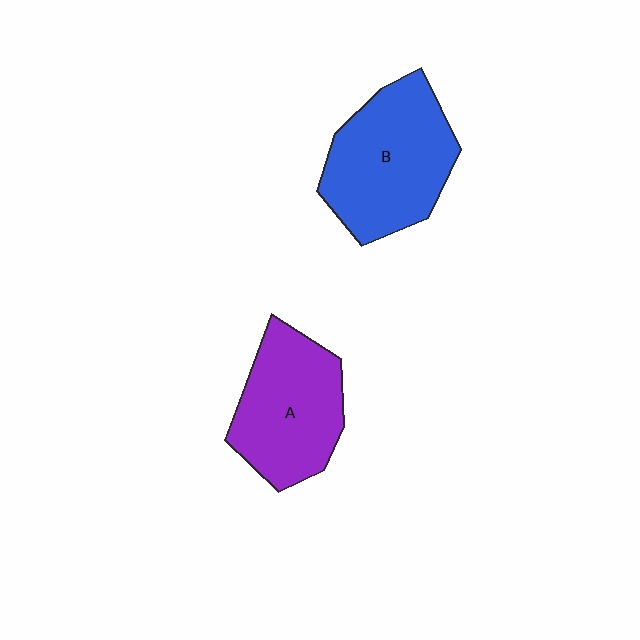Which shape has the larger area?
Shape B (blue).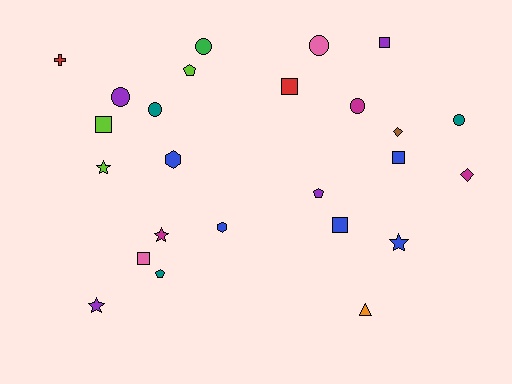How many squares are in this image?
There are 6 squares.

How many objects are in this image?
There are 25 objects.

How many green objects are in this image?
There is 1 green object.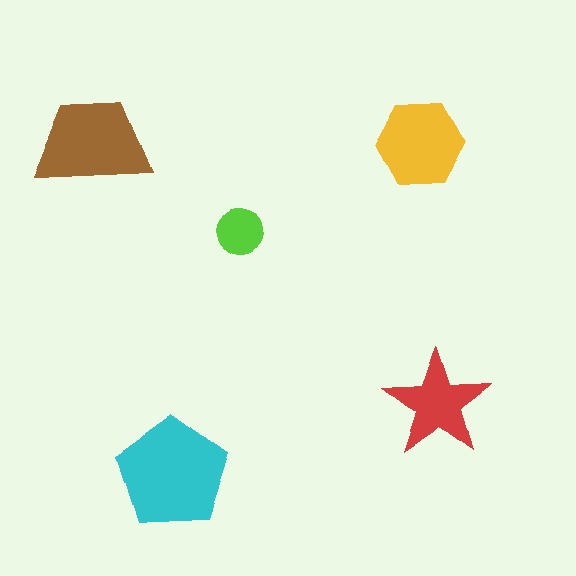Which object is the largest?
The cyan pentagon.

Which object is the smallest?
The lime circle.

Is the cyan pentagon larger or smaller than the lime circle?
Larger.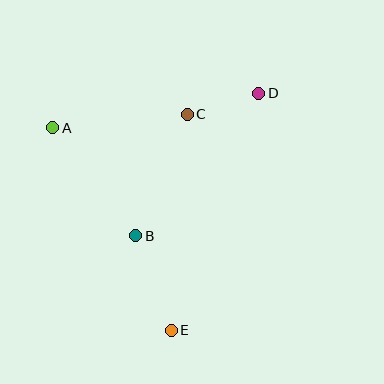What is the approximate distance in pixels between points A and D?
The distance between A and D is approximately 209 pixels.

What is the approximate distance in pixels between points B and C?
The distance between B and C is approximately 132 pixels.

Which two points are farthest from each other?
Points D and E are farthest from each other.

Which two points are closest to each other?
Points C and D are closest to each other.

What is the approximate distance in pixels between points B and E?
The distance between B and E is approximately 101 pixels.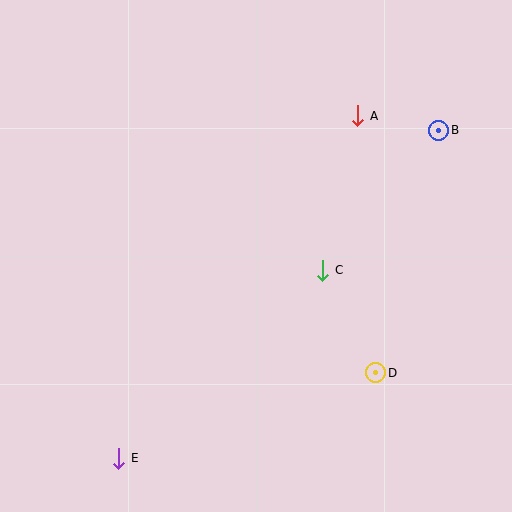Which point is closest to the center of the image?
Point C at (323, 270) is closest to the center.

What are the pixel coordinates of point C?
Point C is at (323, 270).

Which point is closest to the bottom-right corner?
Point D is closest to the bottom-right corner.